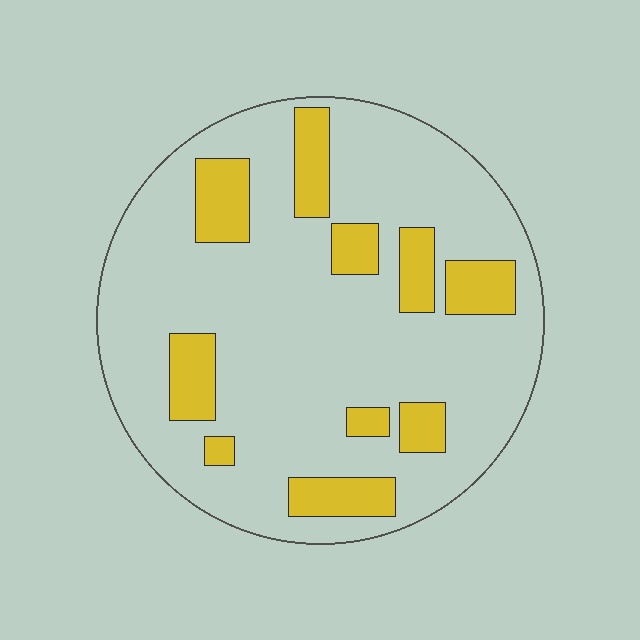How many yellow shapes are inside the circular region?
10.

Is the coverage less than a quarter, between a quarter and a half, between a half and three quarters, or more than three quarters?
Less than a quarter.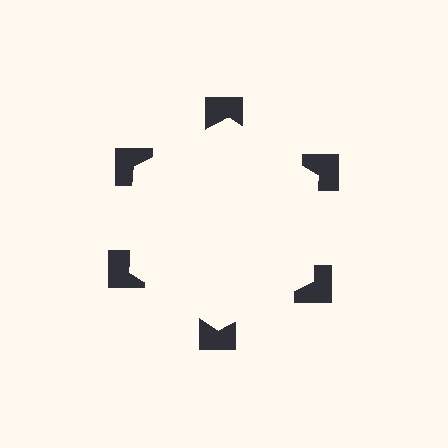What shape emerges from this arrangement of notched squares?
An illusory hexagon — its edges are inferred from the aligned wedge cuts in the notched squares, not physically drawn.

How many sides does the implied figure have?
6 sides.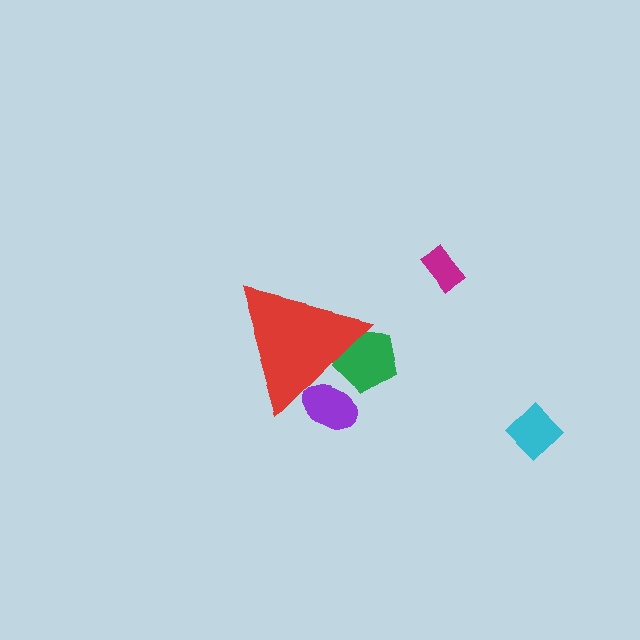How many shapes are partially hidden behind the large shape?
2 shapes are partially hidden.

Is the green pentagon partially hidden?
Yes, the green pentagon is partially hidden behind the red triangle.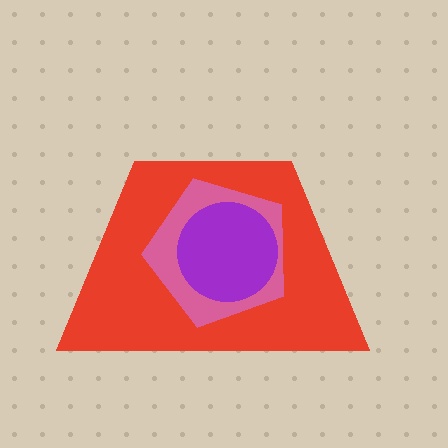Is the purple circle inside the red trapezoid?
Yes.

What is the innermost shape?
The purple circle.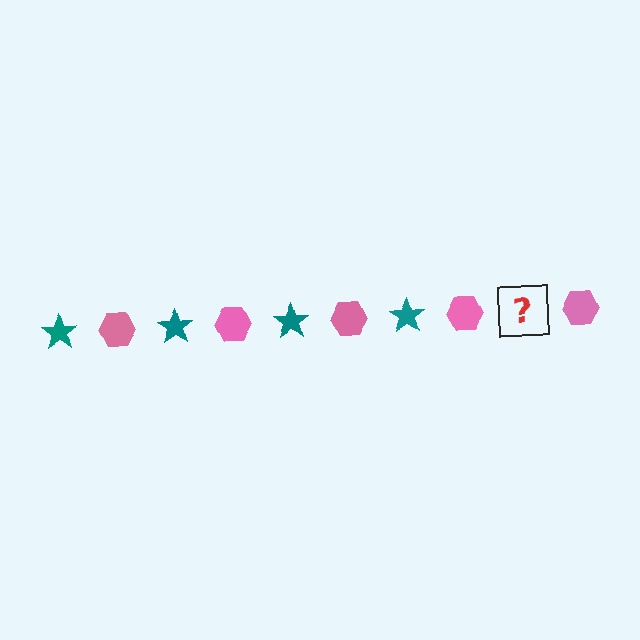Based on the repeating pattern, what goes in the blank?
The blank should be a teal star.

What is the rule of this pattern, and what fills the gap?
The rule is that the pattern alternates between teal star and pink hexagon. The gap should be filled with a teal star.